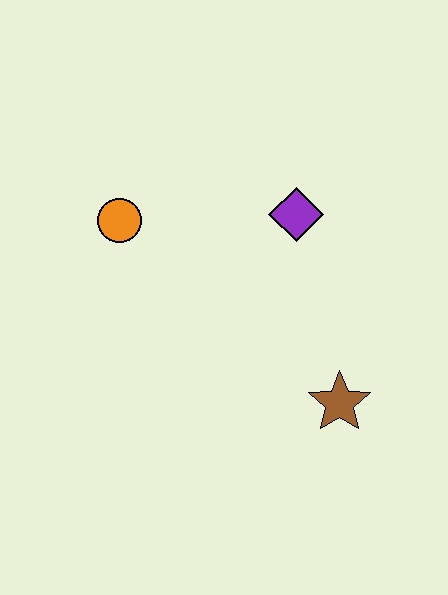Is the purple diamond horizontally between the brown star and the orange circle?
Yes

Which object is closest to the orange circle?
The purple diamond is closest to the orange circle.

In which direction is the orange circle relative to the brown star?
The orange circle is to the left of the brown star.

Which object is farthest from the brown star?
The orange circle is farthest from the brown star.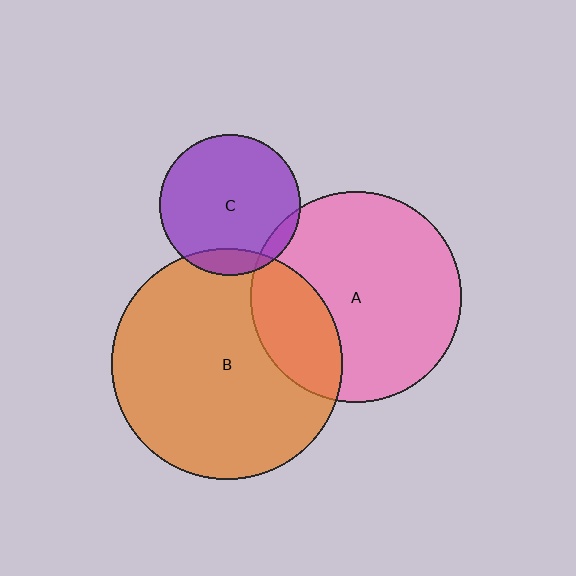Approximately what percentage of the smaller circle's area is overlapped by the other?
Approximately 5%.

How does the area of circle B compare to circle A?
Approximately 1.2 times.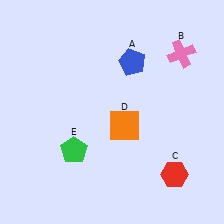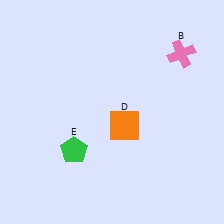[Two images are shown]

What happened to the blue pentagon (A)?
The blue pentagon (A) was removed in Image 2. It was in the top-right area of Image 1.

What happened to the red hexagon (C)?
The red hexagon (C) was removed in Image 2. It was in the bottom-right area of Image 1.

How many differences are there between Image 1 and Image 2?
There are 2 differences between the two images.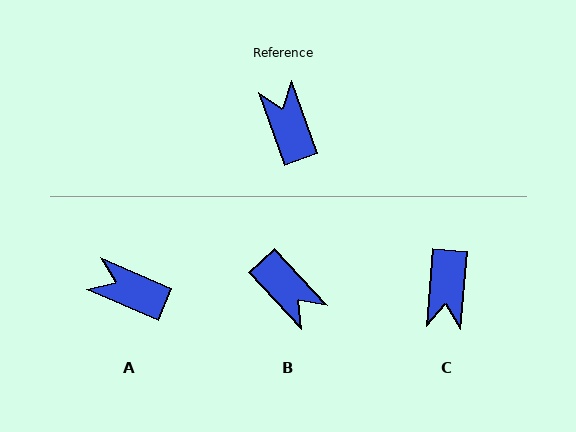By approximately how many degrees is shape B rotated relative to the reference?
Approximately 157 degrees clockwise.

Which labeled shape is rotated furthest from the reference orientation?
B, about 157 degrees away.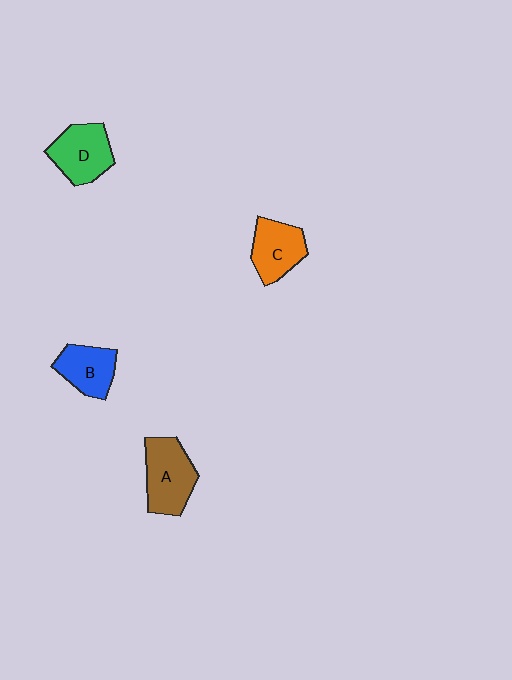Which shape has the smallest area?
Shape B (blue).